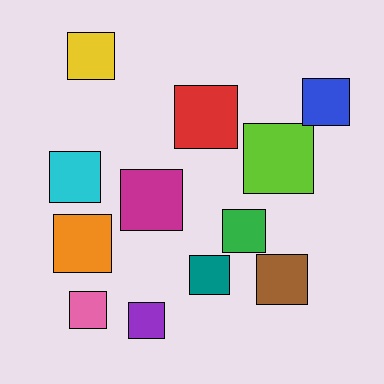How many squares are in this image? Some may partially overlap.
There are 12 squares.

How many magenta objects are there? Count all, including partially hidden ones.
There is 1 magenta object.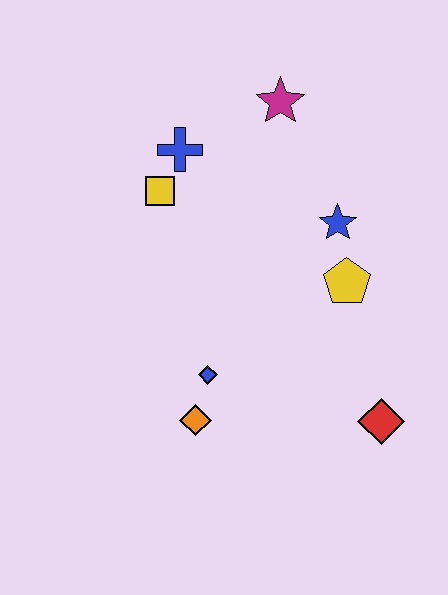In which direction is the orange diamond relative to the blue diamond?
The orange diamond is below the blue diamond.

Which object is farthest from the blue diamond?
The magenta star is farthest from the blue diamond.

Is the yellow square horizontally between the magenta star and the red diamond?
No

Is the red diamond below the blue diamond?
Yes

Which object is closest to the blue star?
The yellow pentagon is closest to the blue star.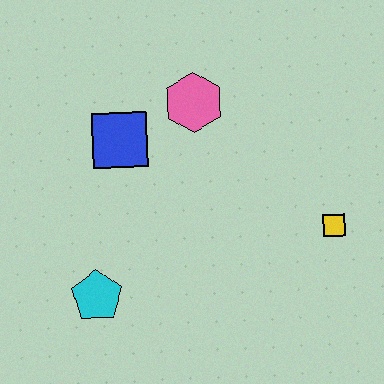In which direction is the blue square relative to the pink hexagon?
The blue square is to the left of the pink hexagon.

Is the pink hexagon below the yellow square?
No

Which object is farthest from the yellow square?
The cyan pentagon is farthest from the yellow square.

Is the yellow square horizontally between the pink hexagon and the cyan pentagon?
No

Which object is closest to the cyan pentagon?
The blue square is closest to the cyan pentagon.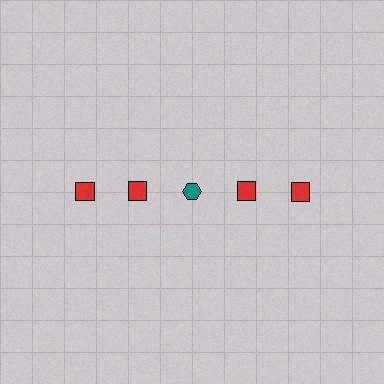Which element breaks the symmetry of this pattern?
The teal hexagon in the top row, center column breaks the symmetry. All other shapes are red squares.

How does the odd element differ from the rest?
It differs in both color (teal instead of red) and shape (hexagon instead of square).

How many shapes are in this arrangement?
There are 5 shapes arranged in a grid pattern.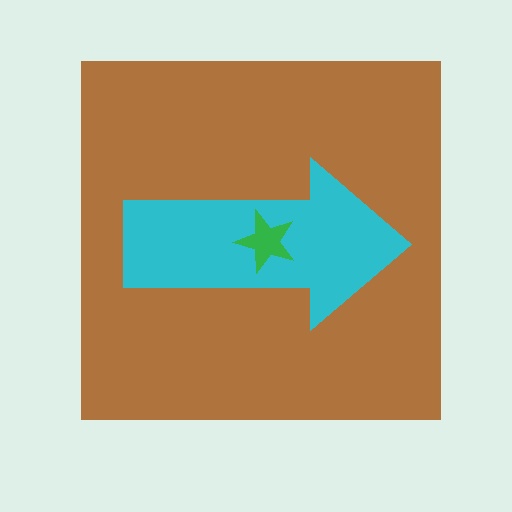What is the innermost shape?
The green star.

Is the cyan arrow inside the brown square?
Yes.